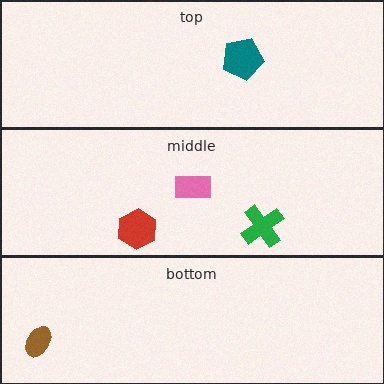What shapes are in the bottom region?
The brown ellipse.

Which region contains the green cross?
The middle region.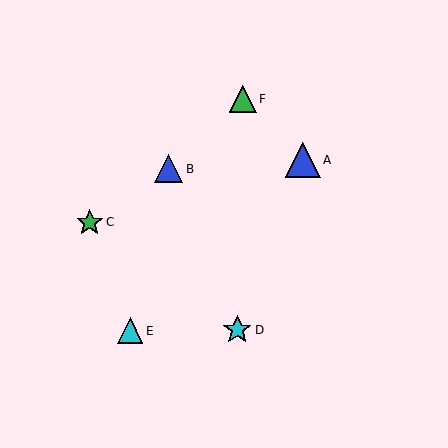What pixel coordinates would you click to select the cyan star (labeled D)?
Click at (237, 330) to select the cyan star D.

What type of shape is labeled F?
Shape F is a green triangle.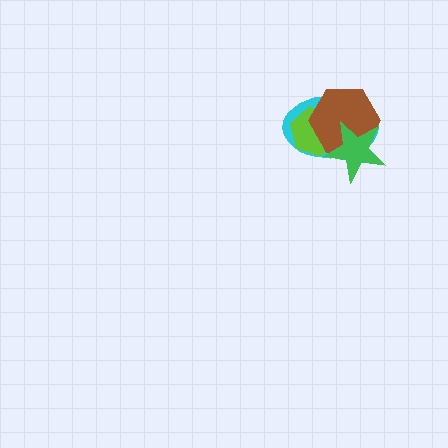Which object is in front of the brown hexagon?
The green star is in front of the brown hexagon.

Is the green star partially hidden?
No, no other shape covers it.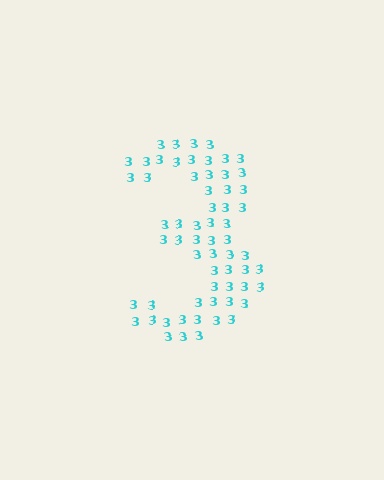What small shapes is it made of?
It is made of small digit 3's.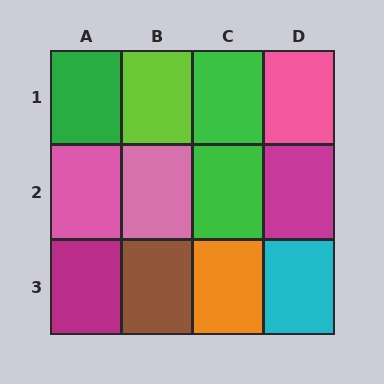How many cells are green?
3 cells are green.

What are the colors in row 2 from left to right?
Pink, pink, green, magenta.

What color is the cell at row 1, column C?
Green.